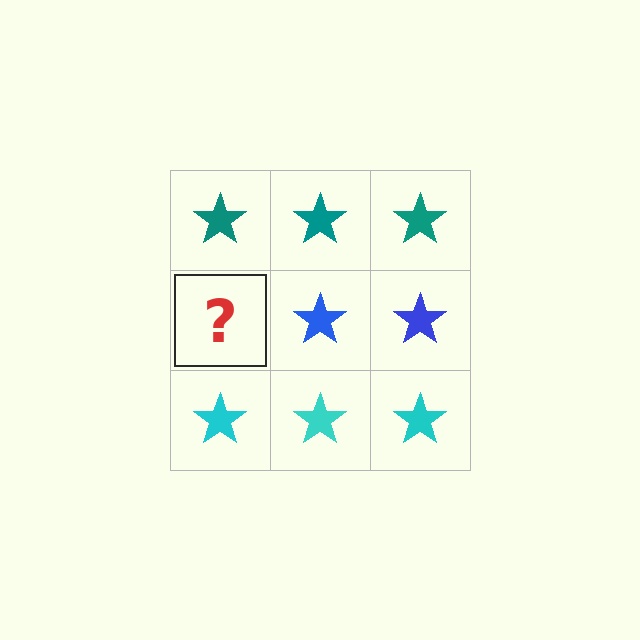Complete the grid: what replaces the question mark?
The question mark should be replaced with a blue star.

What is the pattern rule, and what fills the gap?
The rule is that each row has a consistent color. The gap should be filled with a blue star.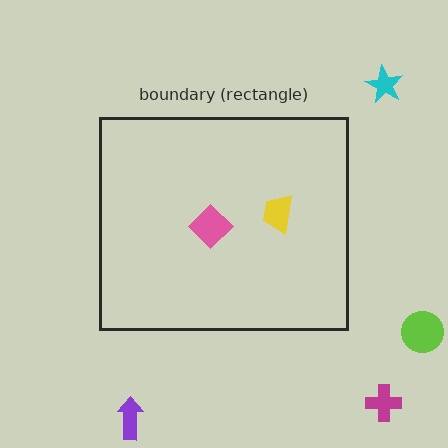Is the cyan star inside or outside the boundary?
Outside.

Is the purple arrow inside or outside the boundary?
Outside.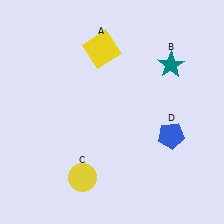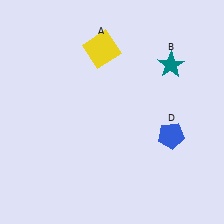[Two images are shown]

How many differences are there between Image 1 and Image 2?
There is 1 difference between the two images.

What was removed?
The yellow circle (C) was removed in Image 2.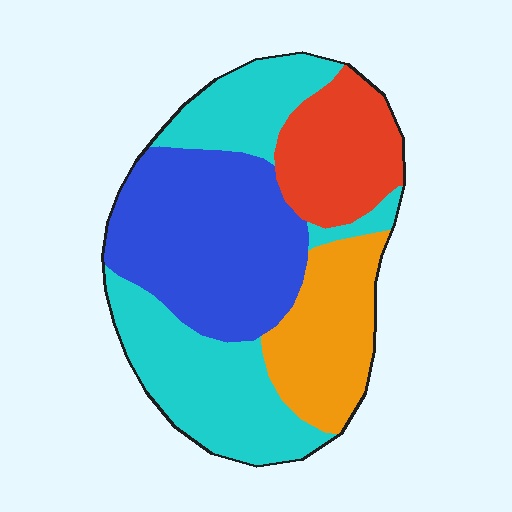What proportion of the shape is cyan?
Cyan takes up about one third (1/3) of the shape.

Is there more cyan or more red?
Cyan.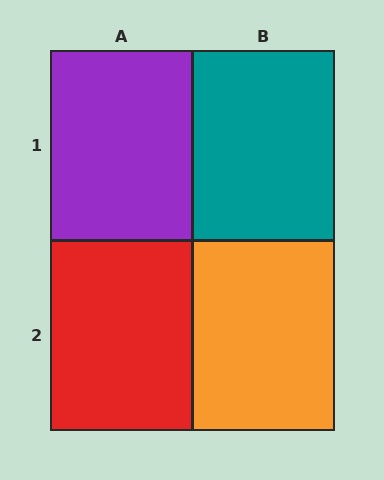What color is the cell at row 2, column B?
Orange.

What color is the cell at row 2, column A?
Red.